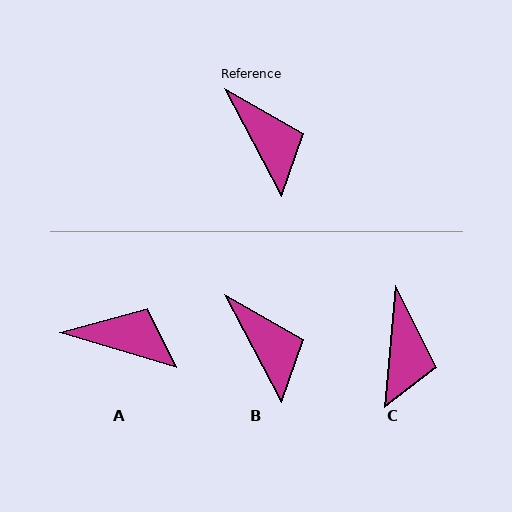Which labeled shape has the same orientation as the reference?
B.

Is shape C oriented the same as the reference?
No, it is off by about 33 degrees.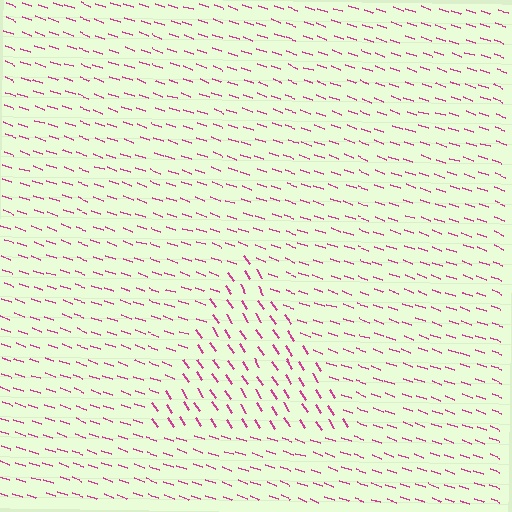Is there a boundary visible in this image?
Yes, there is a texture boundary formed by a change in line orientation.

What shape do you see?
I see a triangle.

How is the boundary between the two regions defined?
The boundary is defined purely by a change in line orientation (approximately 37 degrees difference). All lines are the same color and thickness.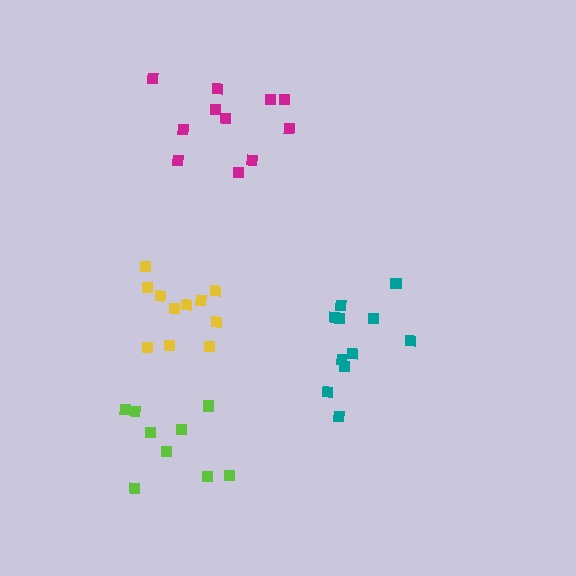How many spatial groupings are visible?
There are 4 spatial groupings.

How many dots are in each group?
Group 1: 11 dots, Group 2: 11 dots, Group 3: 11 dots, Group 4: 9 dots (42 total).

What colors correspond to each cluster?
The clusters are colored: yellow, magenta, teal, lime.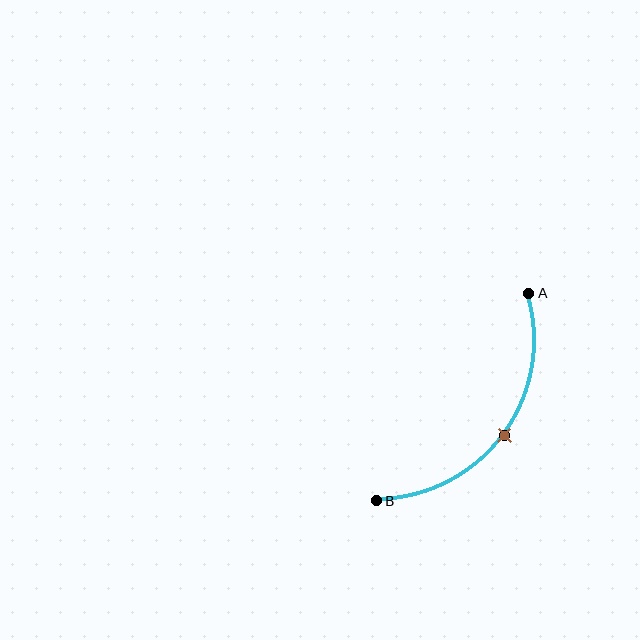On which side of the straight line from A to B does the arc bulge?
The arc bulges below and to the right of the straight line connecting A and B.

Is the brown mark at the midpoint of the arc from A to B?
Yes. The brown mark lies on the arc at equal arc-length from both A and B — it is the arc midpoint.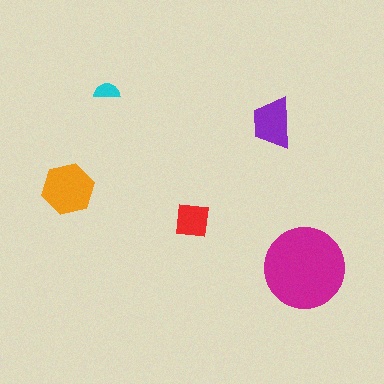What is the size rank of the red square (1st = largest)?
4th.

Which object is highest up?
The cyan semicircle is topmost.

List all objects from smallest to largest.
The cyan semicircle, the red square, the purple trapezoid, the orange hexagon, the magenta circle.